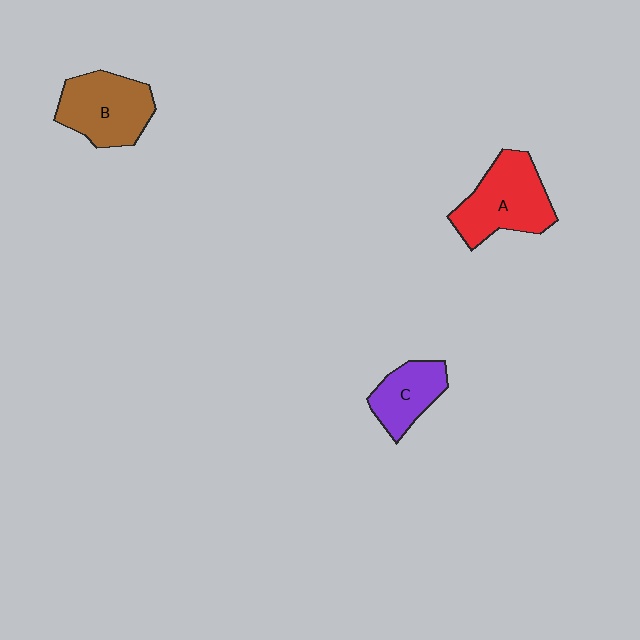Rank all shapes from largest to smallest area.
From largest to smallest: A (red), B (brown), C (purple).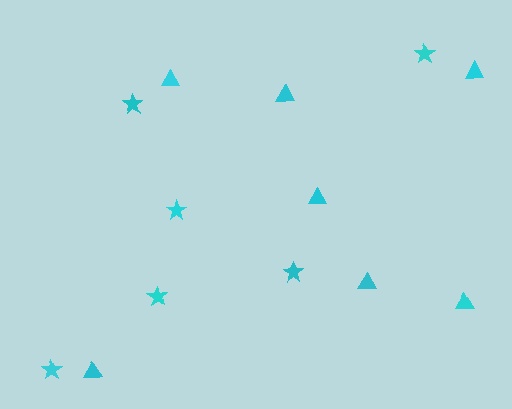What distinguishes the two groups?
There are 2 groups: one group of stars (6) and one group of triangles (7).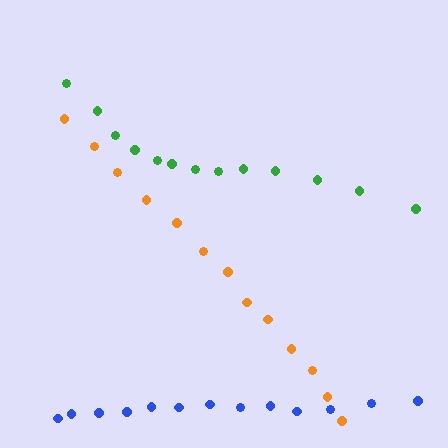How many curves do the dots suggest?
There are 3 distinct paths.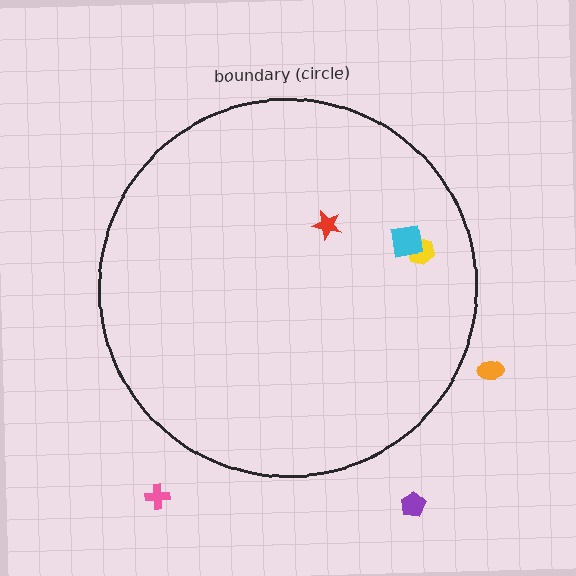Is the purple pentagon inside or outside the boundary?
Outside.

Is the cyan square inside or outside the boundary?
Inside.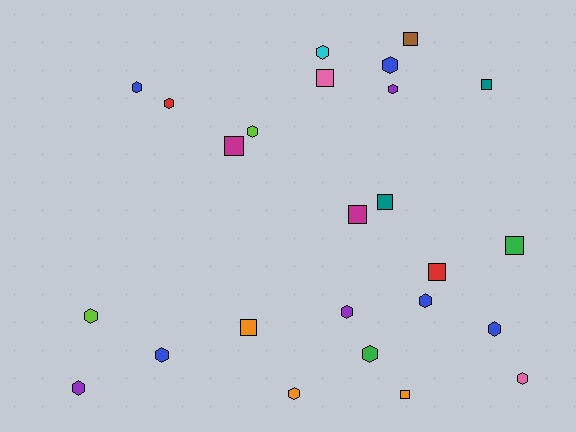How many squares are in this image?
There are 10 squares.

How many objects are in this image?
There are 25 objects.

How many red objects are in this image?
There are 2 red objects.